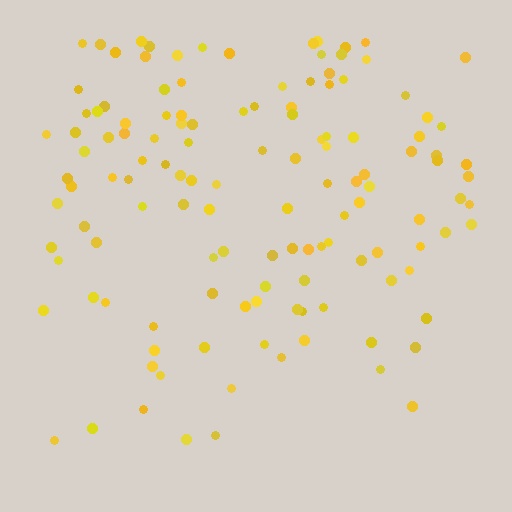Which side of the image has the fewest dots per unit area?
The bottom.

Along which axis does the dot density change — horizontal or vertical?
Vertical.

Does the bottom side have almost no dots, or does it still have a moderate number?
Still a moderate number, just noticeably fewer than the top.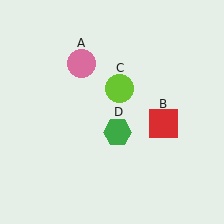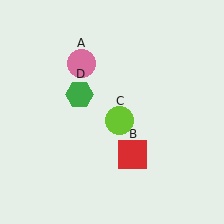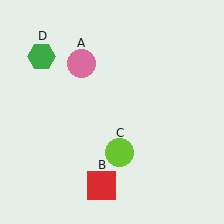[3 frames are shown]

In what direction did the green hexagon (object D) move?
The green hexagon (object D) moved up and to the left.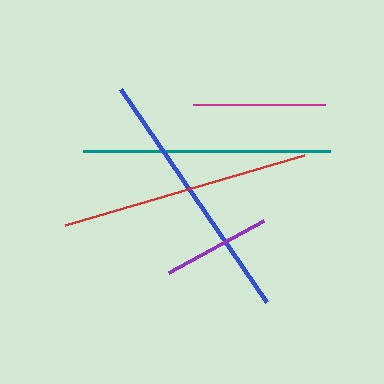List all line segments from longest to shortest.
From longest to shortest: blue, red, teal, magenta, purple.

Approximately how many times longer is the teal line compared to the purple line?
The teal line is approximately 2.3 times the length of the purple line.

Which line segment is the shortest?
The purple line is the shortest at approximately 108 pixels.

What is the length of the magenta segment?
The magenta segment is approximately 132 pixels long.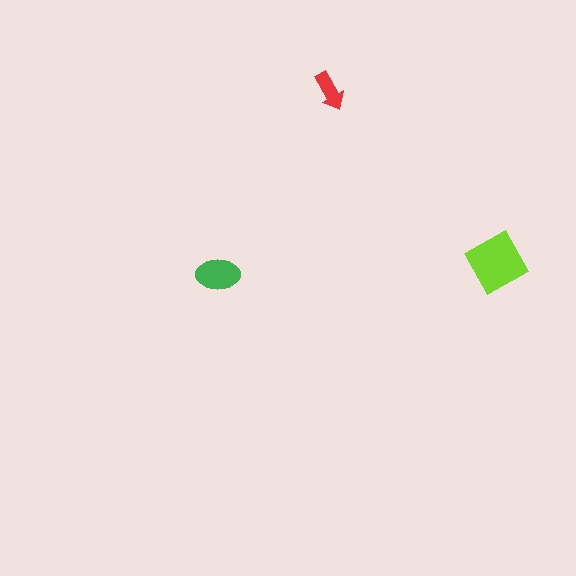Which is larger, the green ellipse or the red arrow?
The green ellipse.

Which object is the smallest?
The red arrow.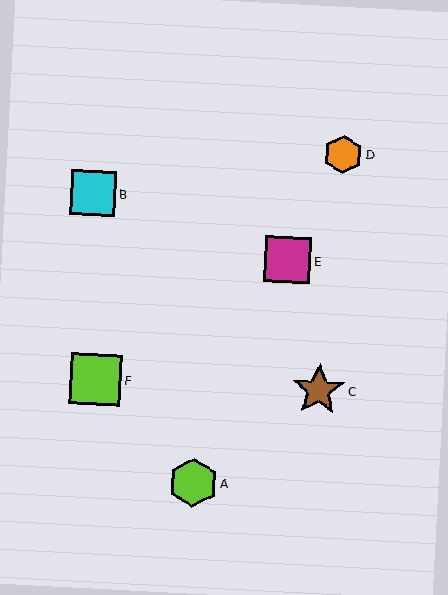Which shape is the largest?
The brown star (labeled C) is the largest.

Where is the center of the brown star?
The center of the brown star is at (318, 390).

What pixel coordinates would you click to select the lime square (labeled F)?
Click at (96, 380) to select the lime square F.